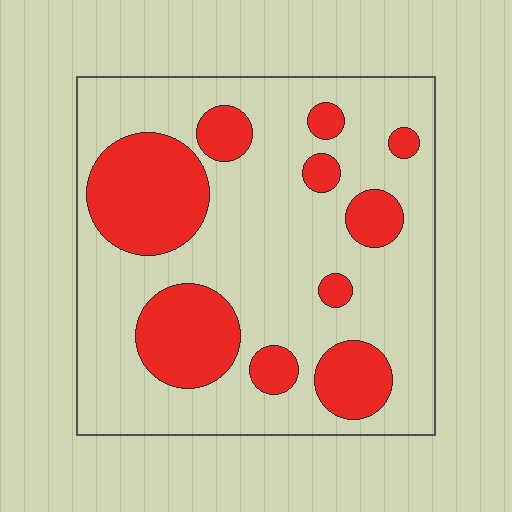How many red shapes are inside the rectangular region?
10.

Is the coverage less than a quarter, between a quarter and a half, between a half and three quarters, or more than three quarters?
Between a quarter and a half.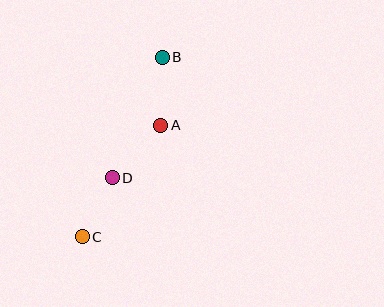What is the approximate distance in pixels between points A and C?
The distance between A and C is approximately 136 pixels.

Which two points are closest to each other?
Points C and D are closest to each other.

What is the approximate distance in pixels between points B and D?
The distance between B and D is approximately 130 pixels.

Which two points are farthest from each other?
Points B and C are farthest from each other.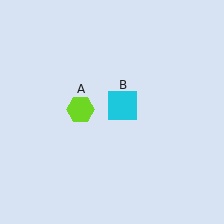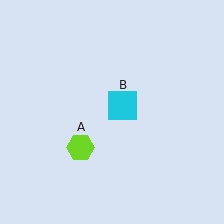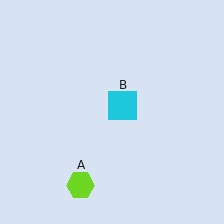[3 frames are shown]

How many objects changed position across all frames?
1 object changed position: lime hexagon (object A).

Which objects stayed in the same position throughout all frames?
Cyan square (object B) remained stationary.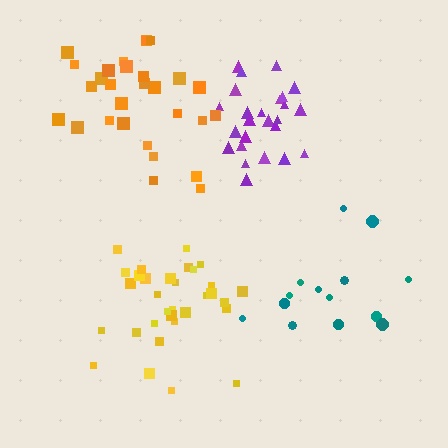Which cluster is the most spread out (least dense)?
Teal.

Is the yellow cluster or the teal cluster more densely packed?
Yellow.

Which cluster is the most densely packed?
Purple.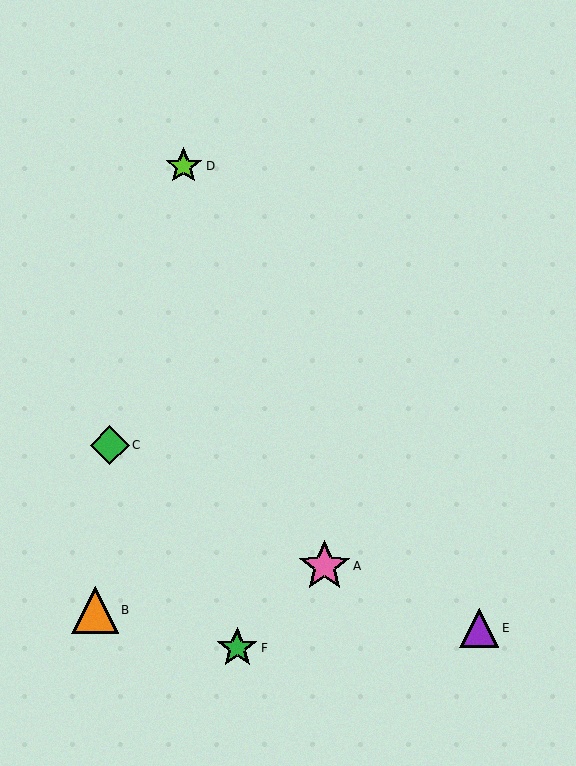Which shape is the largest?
The pink star (labeled A) is the largest.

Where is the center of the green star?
The center of the green star is at (237, 648).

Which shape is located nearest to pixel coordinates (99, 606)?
The orange triangle (labeled B) at (95, 610) is nearest to that location.